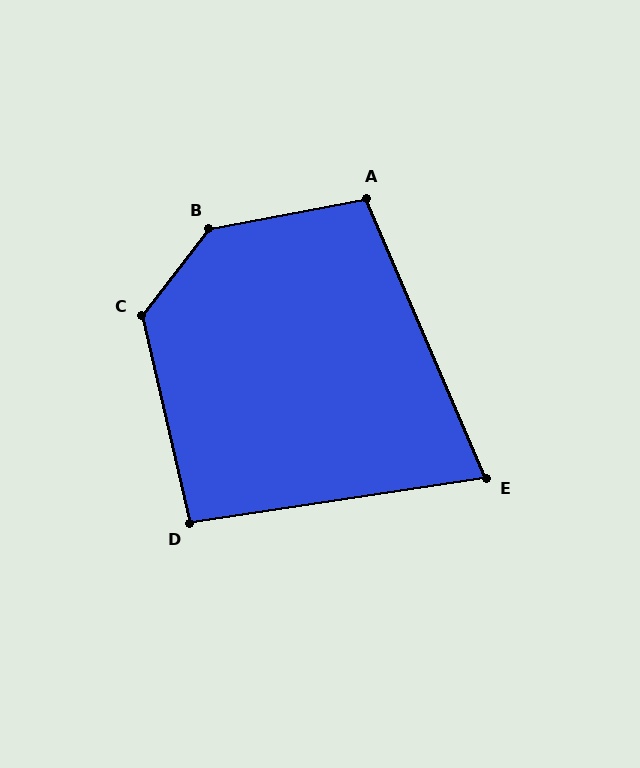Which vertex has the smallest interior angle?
E, at approximately 75 degrees.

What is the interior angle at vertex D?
Approximately 94 degrees (approximately right).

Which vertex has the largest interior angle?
B, at approximately 139 degrees.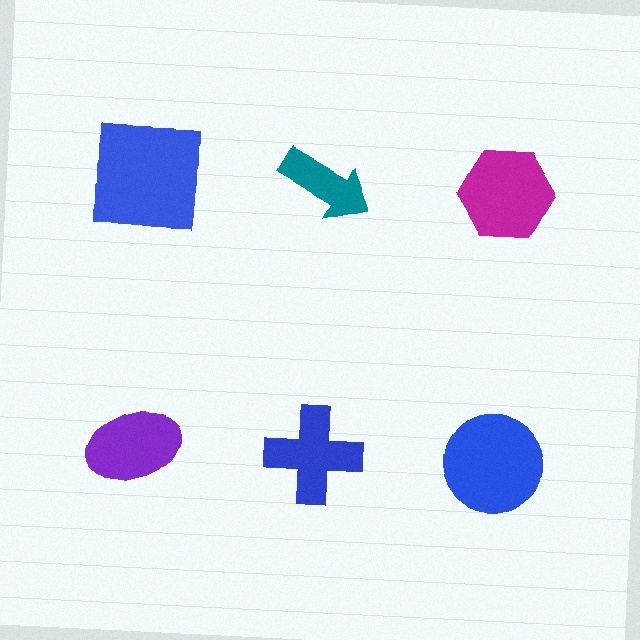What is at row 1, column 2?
A teal arrow.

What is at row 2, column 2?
A blue cross.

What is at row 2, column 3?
A blue circle.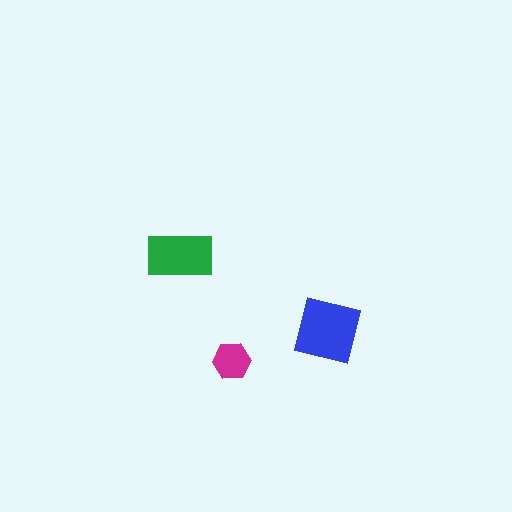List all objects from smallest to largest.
The magenta hexagon, the green rectangle, the blue square.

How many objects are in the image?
There are 3 objects in the image.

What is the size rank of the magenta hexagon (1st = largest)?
3rd.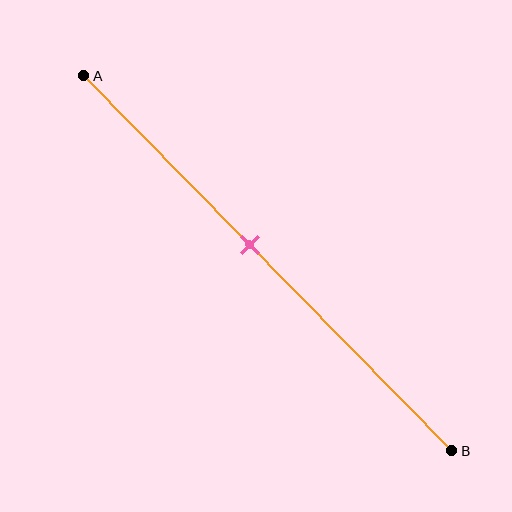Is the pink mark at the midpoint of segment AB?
No, the mark is at about 45% from A, not at the 50% midpoint.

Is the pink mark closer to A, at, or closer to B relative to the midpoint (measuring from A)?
The pink mark is closer to point A than the midpoint of segment AB.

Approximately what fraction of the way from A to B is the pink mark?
The pink mark is approximately 45% of the way from A to B.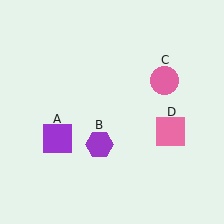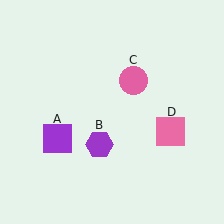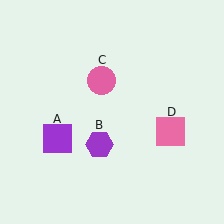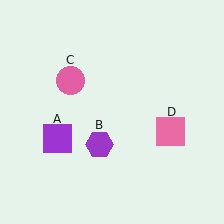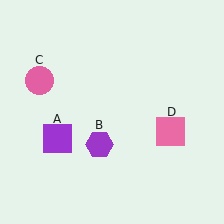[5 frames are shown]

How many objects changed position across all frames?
1 object changed position: pink circle (object C).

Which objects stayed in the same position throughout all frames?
Purple square (object A) and purple hexagon (object B) and pink square (object D) remained stationary.